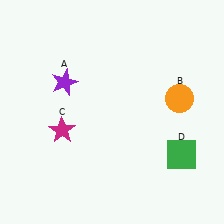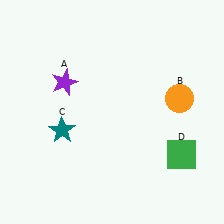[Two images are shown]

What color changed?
The star (C) changed from magenta in Image 1 to teal in Image 2.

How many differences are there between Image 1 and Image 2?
There is 1 difference between the two images.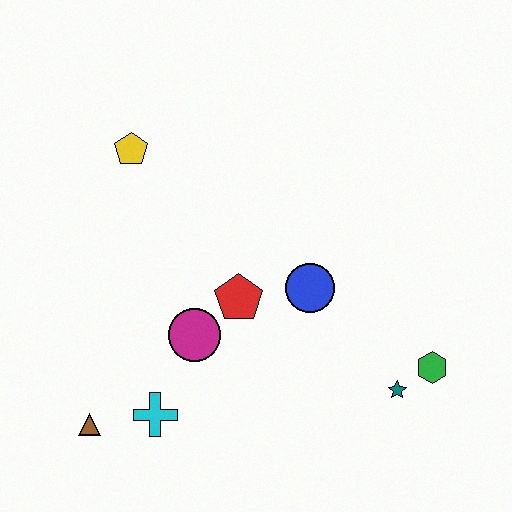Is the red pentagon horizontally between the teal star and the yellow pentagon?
Yes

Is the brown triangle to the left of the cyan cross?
Yes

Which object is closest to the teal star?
The green hexagon is closest to the teal star.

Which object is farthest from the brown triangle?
The green hexagon is farthest from the brown triangle.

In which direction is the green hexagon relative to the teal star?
The green hexagon is to the right of the teal star.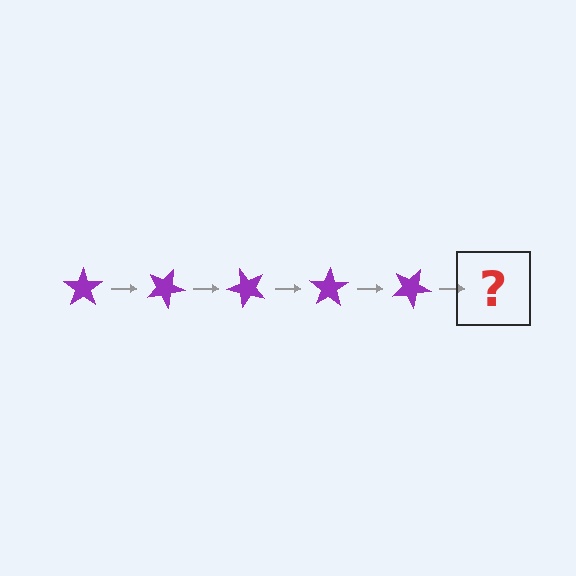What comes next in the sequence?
The next element should be a purple star rotated 125 degrees.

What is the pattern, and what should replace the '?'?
The pattern is that the star rotates 25 degrees each step. The '?' should be a purple star rotated 125 degrees.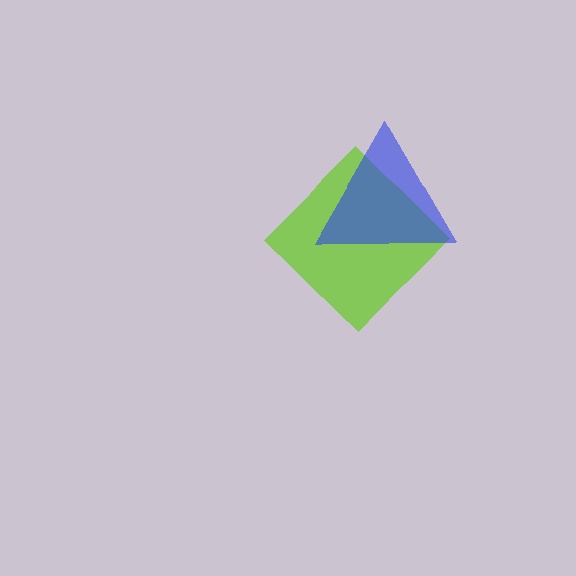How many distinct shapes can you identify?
There are 2 distinct shapes: a lime diamond, a blue triangle.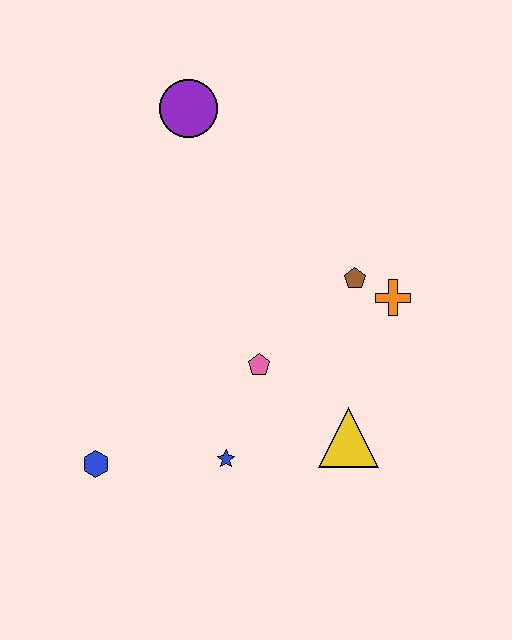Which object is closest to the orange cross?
The brown pentagon is closest to the orange cross.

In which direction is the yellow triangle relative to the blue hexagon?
The yellow triangle is to the right of the blue hexagon.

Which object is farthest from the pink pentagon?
The purple circle is farthest from the pink pentagon.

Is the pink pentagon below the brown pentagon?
Yes